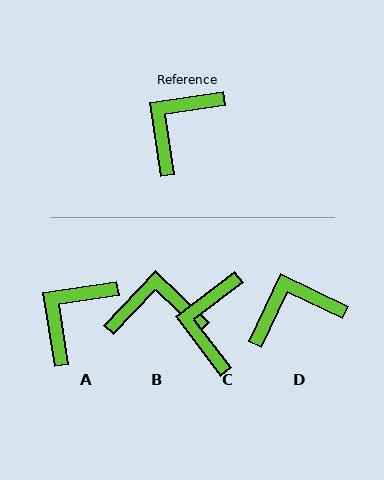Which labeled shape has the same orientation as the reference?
A.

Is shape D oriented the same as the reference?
No, it is off by about 34 degrees.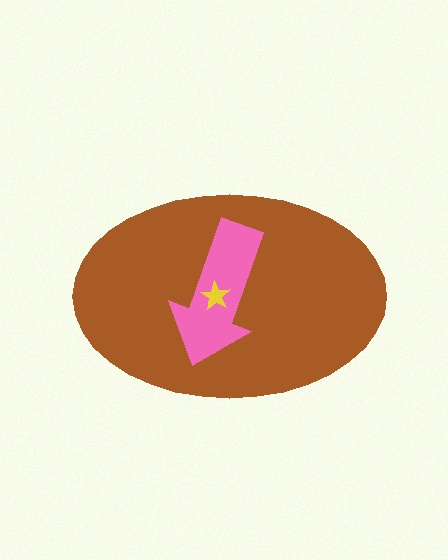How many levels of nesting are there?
3.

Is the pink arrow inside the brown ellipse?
Yes.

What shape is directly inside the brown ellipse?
The pink arrow.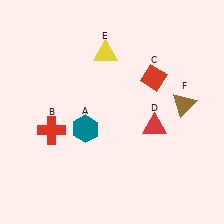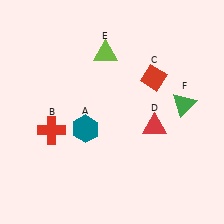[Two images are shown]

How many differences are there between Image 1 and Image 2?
There are 2 differences between the two images.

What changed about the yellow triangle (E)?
In Image 1, E is yellow. In Image 2, it changed to lime.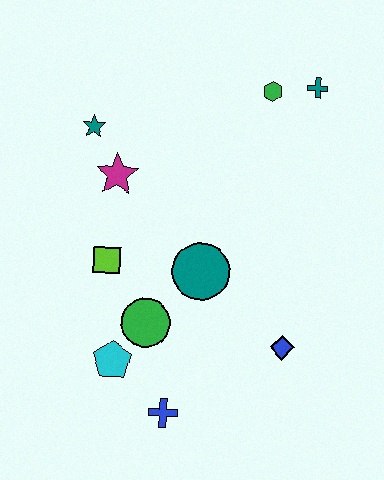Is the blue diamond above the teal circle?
No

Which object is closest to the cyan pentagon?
The green circle is closest to the cyan pentagon.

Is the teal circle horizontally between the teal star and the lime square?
No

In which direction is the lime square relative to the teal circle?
The lime square is to the left of the teal circle.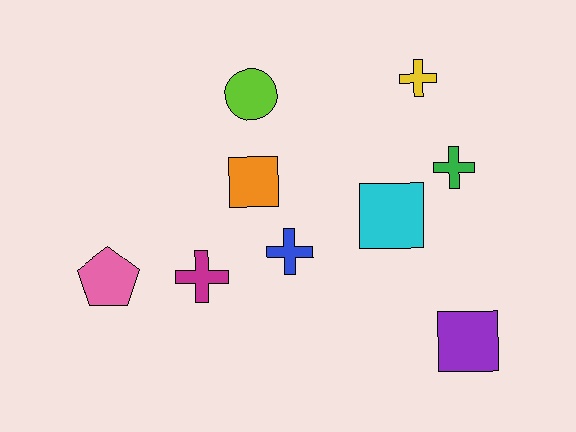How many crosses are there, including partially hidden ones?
There are 4 crosses.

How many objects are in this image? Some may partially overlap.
There are 9 objects.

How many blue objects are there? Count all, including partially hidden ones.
There is 1 blue object.